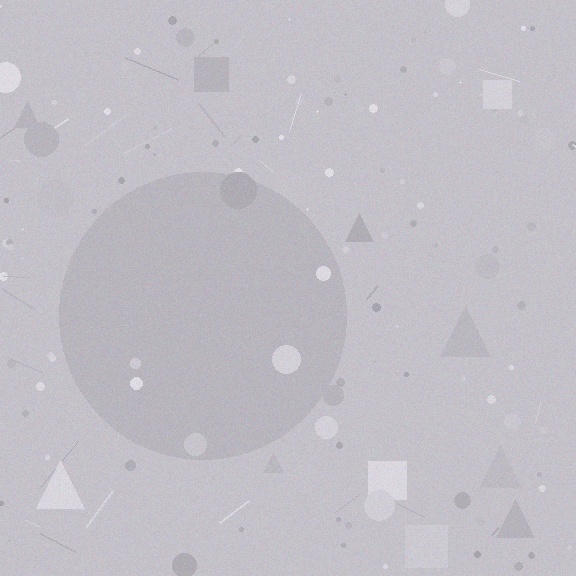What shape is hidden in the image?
A circle is hidden in the image.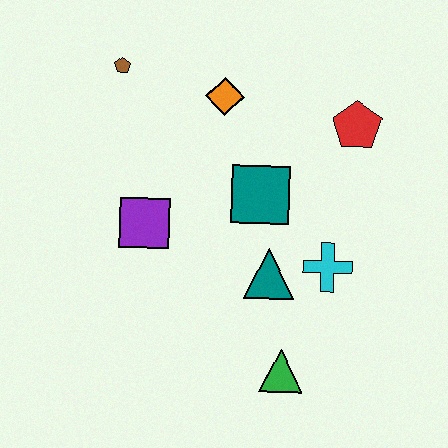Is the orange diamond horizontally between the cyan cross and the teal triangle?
No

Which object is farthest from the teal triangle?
The brown pentagon is farthest from the teal triangle.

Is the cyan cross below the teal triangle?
No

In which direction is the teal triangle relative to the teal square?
The teal triangle is below the teal square.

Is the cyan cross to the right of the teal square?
Yes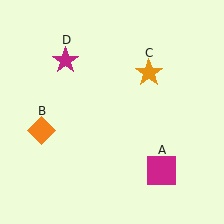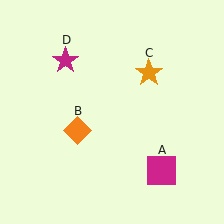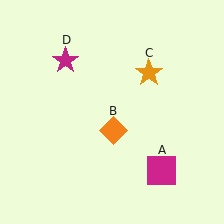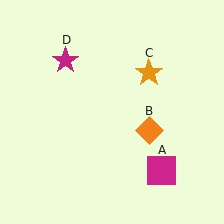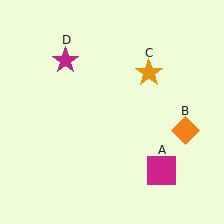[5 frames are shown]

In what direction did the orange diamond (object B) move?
The orange diamond (object B) moved right.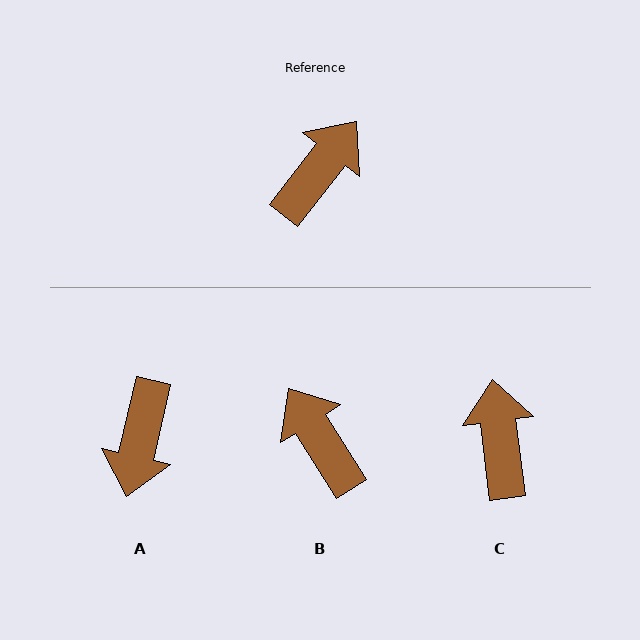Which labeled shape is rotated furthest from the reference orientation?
A, about 155 degrees away.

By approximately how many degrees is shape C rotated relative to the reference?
Approximately 45 degrees counter-clockwise.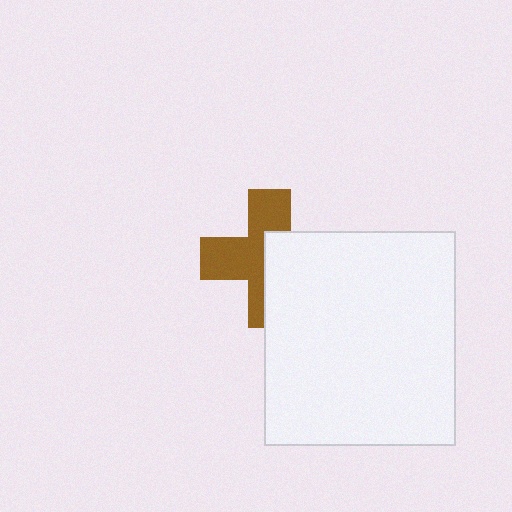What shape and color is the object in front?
The object in front is a white rectangle.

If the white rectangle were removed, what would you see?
You would see the complete brown cross.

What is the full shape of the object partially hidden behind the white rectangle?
The partially hidden object is a brown cross.